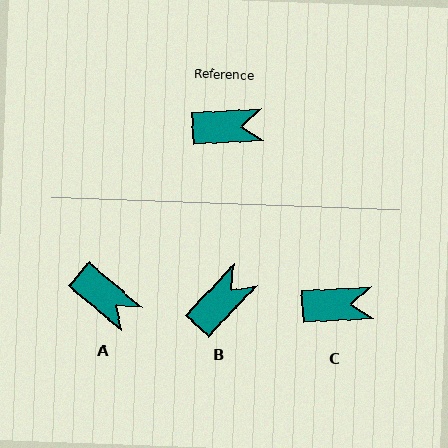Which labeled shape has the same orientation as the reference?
C.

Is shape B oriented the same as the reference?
No, it is off by about 44 degrees.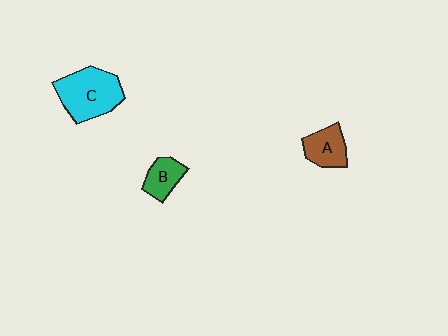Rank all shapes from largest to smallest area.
From largest to smallest: C (cyan), A (brown), B (green).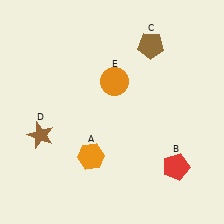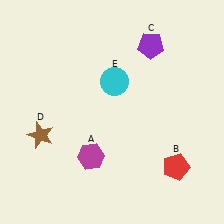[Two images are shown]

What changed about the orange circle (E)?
In Image 1, E is orange. In Image 2, it changed to cyan.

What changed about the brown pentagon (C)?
In Image 1, C is brown. In Image 2, it changed to purple.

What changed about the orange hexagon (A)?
In Image 1, A is orange. In Image 2, it changed to magenta.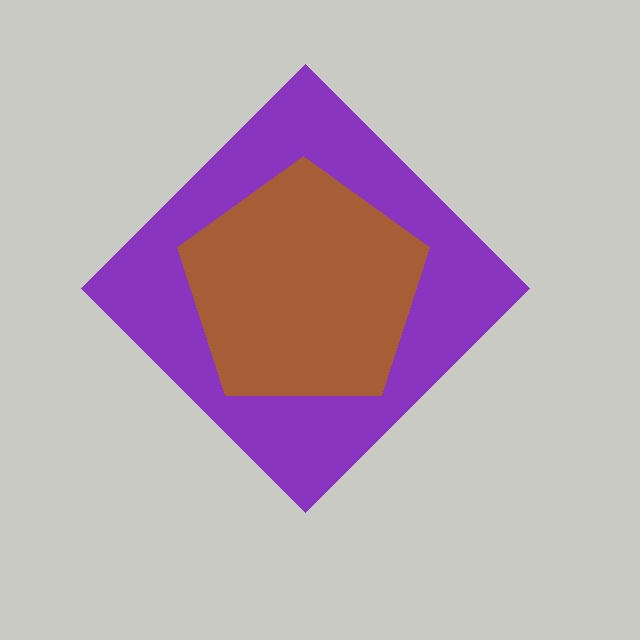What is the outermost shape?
The purple diamond.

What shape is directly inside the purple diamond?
The brown pentagon.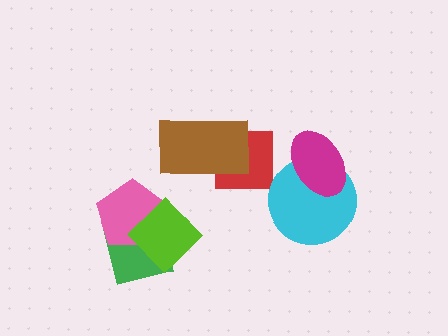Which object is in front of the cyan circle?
The magenta ellipse is in front of the cyan circle.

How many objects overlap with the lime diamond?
2 objects overlap with the lime diamond.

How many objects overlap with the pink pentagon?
2 objects overlap with the pink pentagon.